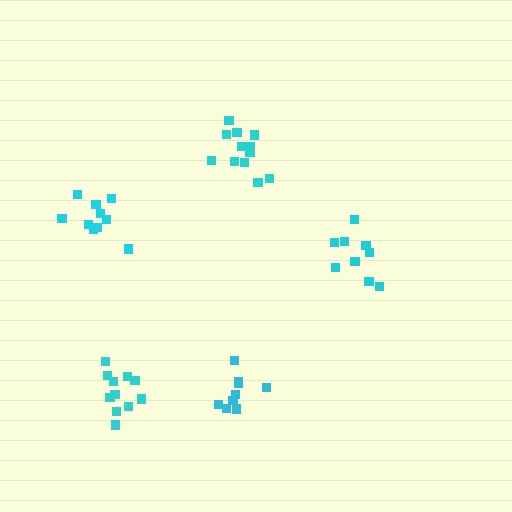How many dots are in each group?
Group 1: 9 dots, Group 2: 11 dots, Group 3: 10 dots, Group 4: 9 dots, Group 5: 12 dots (51 total).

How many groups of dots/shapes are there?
There are 5 groups.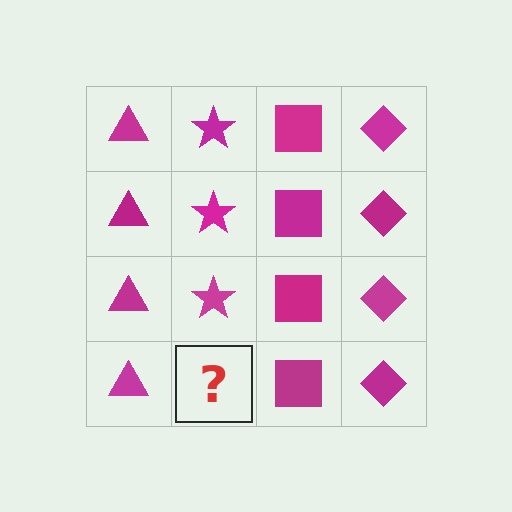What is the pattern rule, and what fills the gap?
The rule is that each column has a consistent shape. The gap should be filled with a magenta star.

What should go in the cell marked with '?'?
The missing cell should contain a magenta star.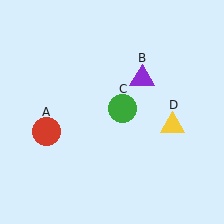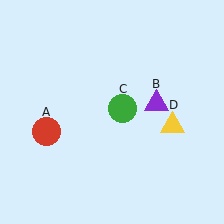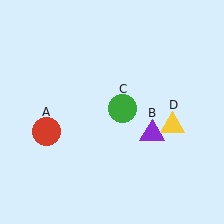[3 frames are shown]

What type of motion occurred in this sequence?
The purple triangle (object B) rotated clockwise around the center of the scene.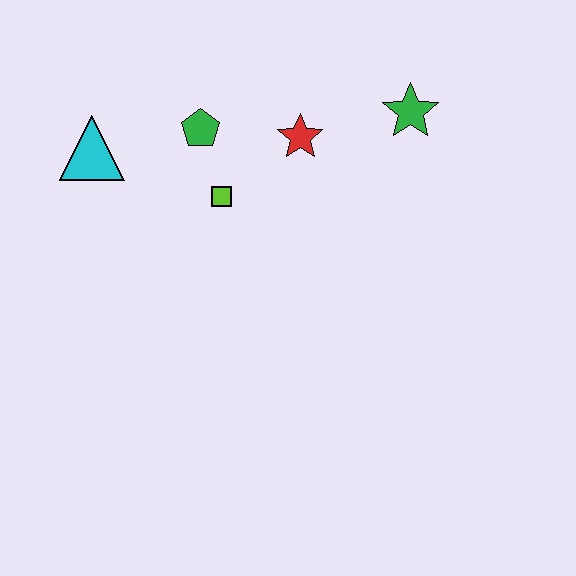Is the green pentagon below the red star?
No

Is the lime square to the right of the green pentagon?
Yes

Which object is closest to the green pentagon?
The lime square is closest to the green pentagon.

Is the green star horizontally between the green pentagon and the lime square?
No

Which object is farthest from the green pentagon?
The green star is farthest from the green pentagon.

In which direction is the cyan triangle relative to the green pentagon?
The cyan triangle is to the left of the green pentagon.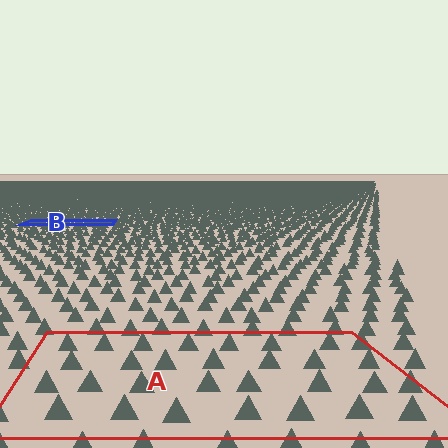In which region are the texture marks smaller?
The texture marks are smaller in region B, because it is farther away.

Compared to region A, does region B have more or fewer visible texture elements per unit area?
Region B has more texture elements per unit area — they are packed more densely because it is farther away.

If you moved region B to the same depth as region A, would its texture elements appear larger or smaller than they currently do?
They would appear larger. At a closer depth, the same texture elements are projected at a bigger on-screen size.